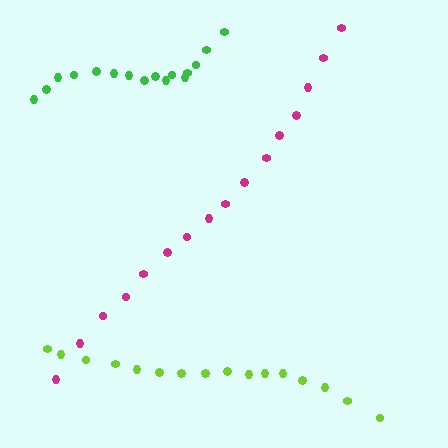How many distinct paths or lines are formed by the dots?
There are 3 distinct paths.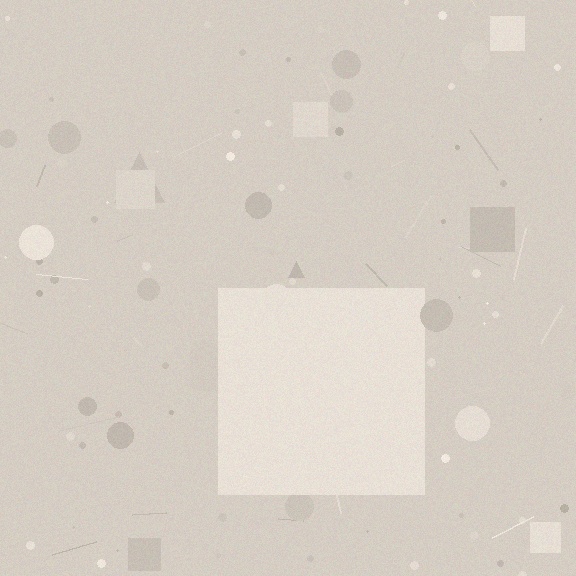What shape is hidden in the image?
A square is hidden in the image.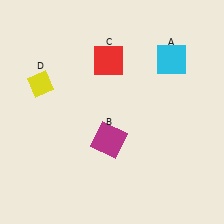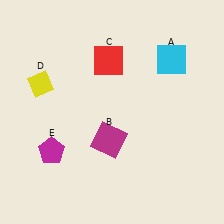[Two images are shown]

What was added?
A magenta pentagon (E) was added in Image 2.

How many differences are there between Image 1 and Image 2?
There is 1 difference between the two images.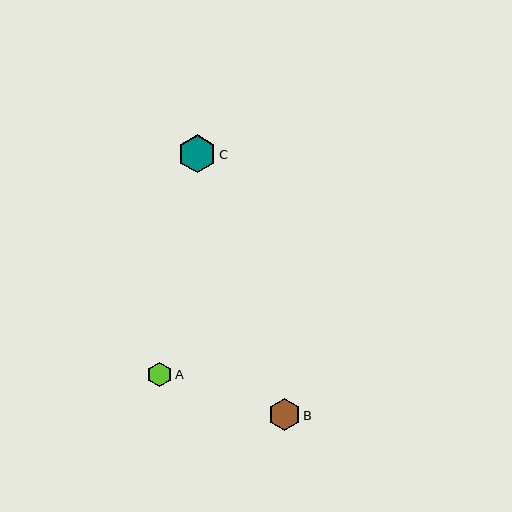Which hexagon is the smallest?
Hexagon A is the smallest with a size of approximately 25 pixels.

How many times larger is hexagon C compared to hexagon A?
Hexagon C is approximately 1.5 times the size of hexagon A.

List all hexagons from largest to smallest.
From largest to smallest: C, B, A.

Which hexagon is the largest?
Hexagon C is the largest with a size of approximately 38 pixels.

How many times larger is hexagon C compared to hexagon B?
Hexagon C is approximately 1.2 times the size of hexagon B.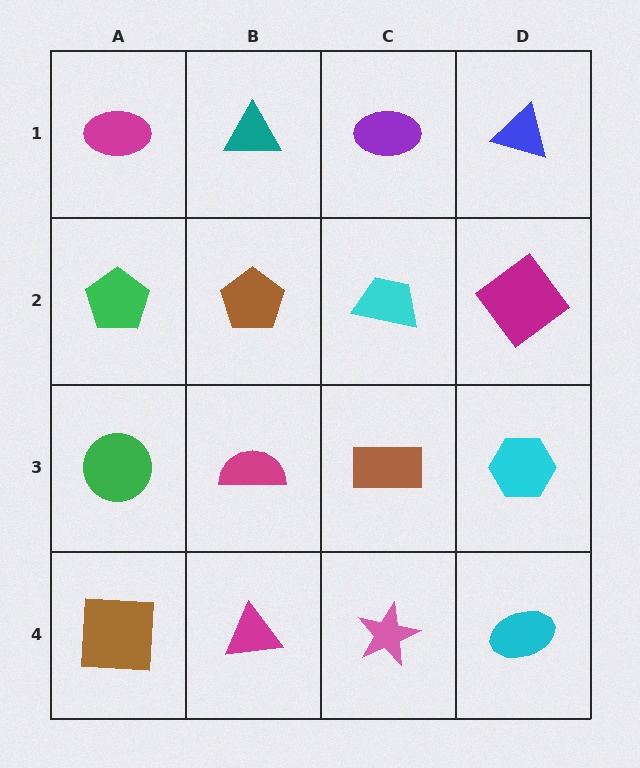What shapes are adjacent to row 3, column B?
A brown pentagon (row 2, column B), a magenta triangle (row 4, column B), a green circle (row 3, column A), a brown rectangle (row 3, column C).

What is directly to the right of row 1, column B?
A purple ellipse.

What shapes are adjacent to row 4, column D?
A cyan hexagon (row 3, column D), a pink star (row 4, column C).